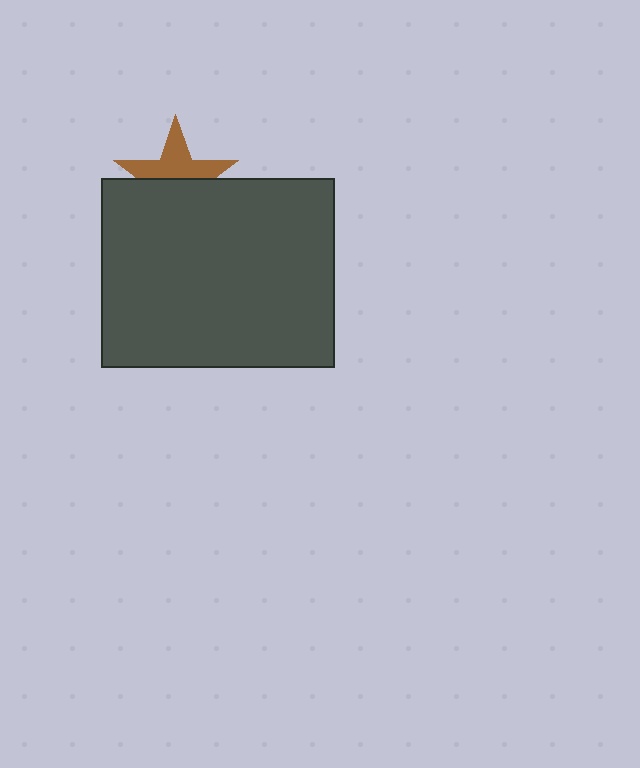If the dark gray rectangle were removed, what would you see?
You would see the complete brown star.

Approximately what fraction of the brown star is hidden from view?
Roughly 51% of the brown star is hidden behind the dark gray rectangle.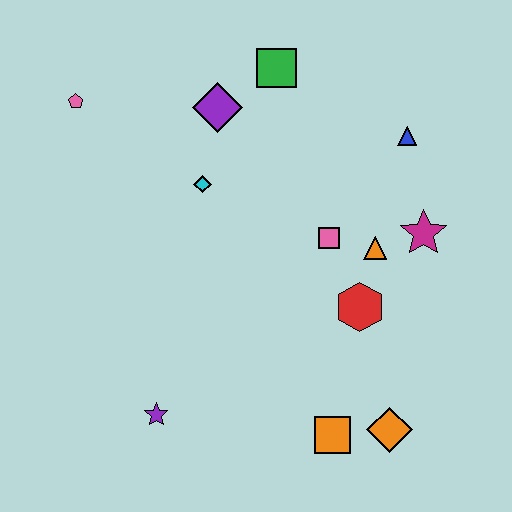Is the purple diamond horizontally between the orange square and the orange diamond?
No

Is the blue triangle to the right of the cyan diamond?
Yes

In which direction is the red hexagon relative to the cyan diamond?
The red hexagon is to the right of the cyan diamond.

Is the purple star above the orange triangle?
No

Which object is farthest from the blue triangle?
The purple star is farthest from the blue triangle.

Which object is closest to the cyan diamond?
The purple diamond is closest to the cyan diamond.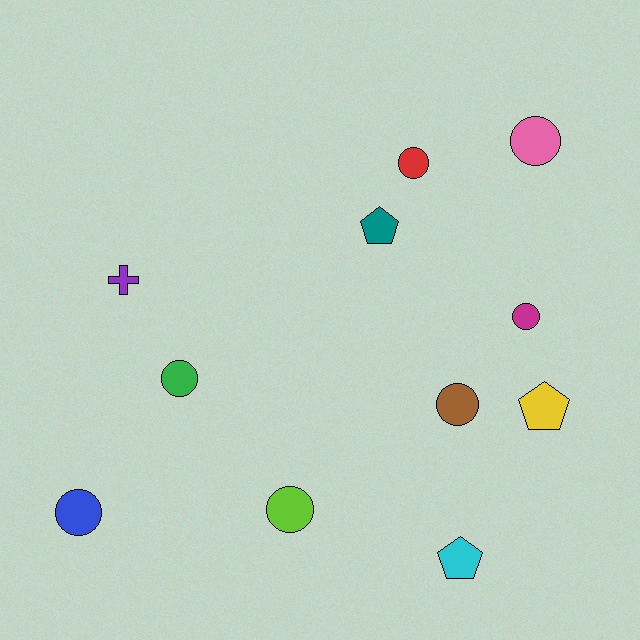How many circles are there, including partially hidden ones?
There are 7 circles.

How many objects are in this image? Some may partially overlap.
There are 11 objects.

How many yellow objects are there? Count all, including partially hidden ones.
There is 1 yellow object.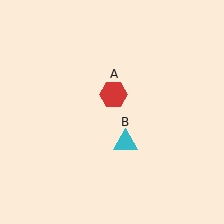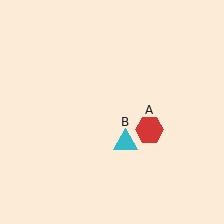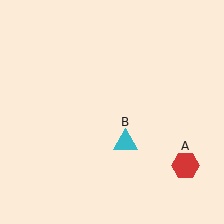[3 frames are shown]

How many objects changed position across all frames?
1 object changed position: red hexagon (object A).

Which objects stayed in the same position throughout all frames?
Cyan triangle (object B) remained stationary.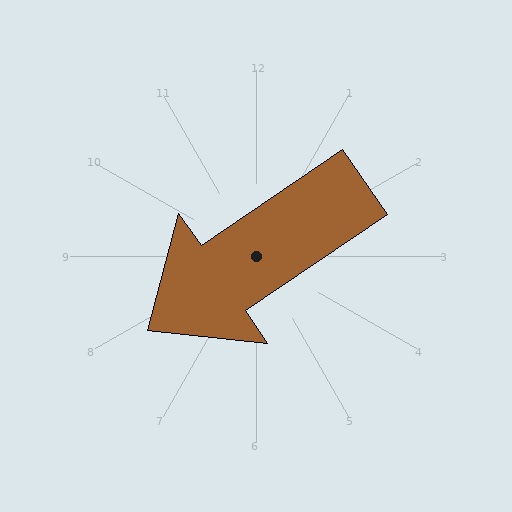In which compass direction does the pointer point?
Southwest.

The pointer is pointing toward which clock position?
Roughly 8 o'clock.